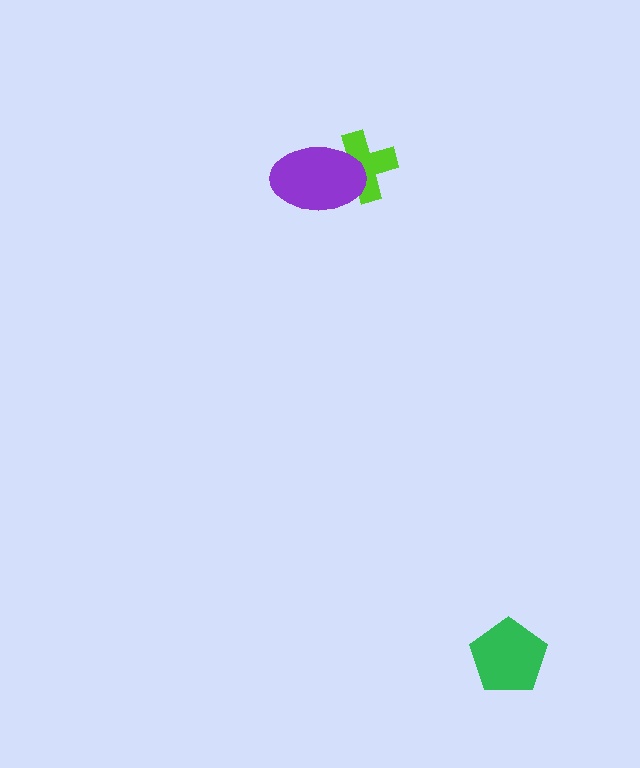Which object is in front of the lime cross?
The purple ellipse is in front of the lime cross.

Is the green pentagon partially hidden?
No, no other shape covers it.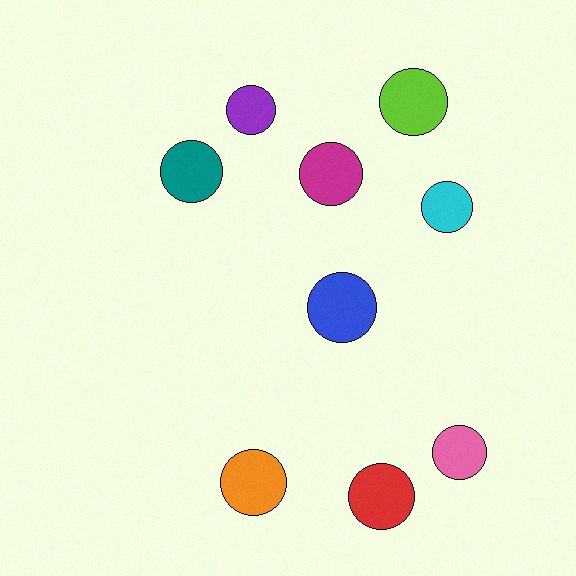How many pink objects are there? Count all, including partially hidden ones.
There is 1 pink object.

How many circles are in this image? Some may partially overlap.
There are 9 circles.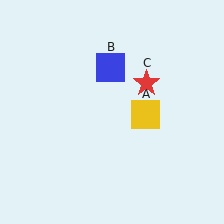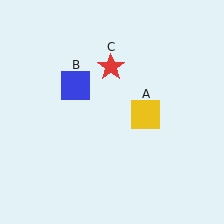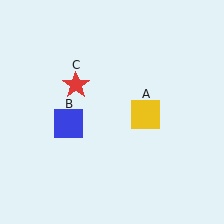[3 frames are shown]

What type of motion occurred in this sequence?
The blue square (object B), red star (object C) rotated counterclockwise around the center of the scene.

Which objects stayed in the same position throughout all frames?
Yellow square (object A) remained stationary.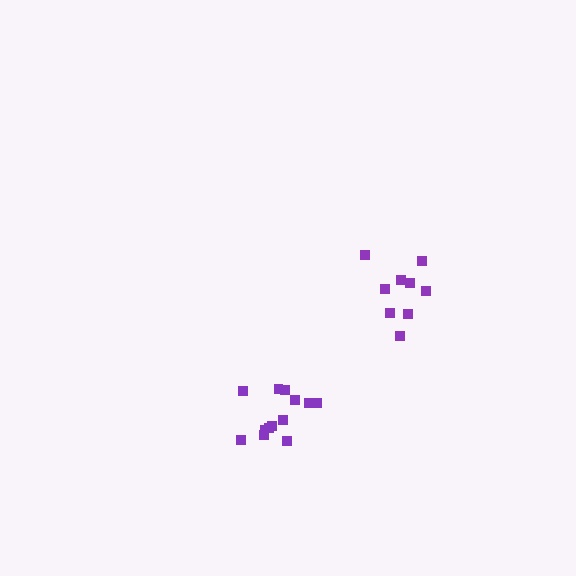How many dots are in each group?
Group 1: 9 dots, Group 2: 13 dots (22 total).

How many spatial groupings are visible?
There are 2 spatial groupings.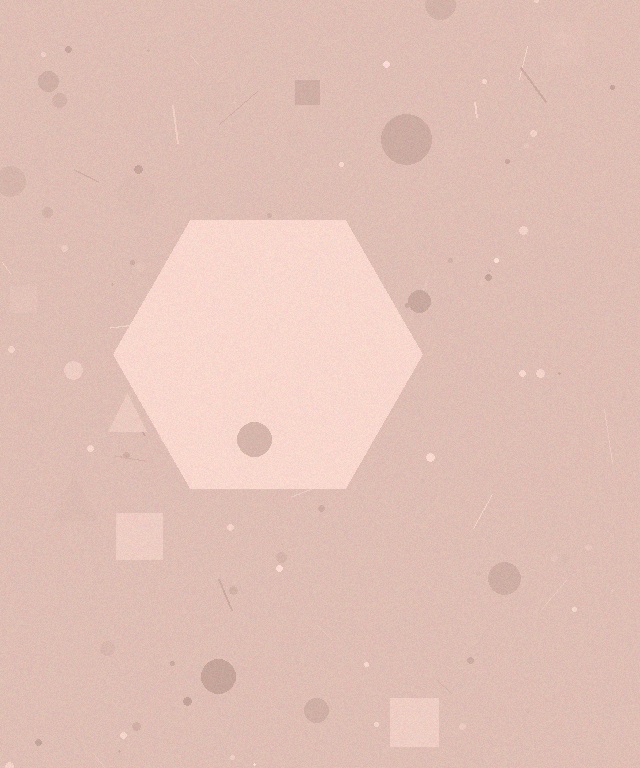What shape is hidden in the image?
A hexagon is hidden in the image.